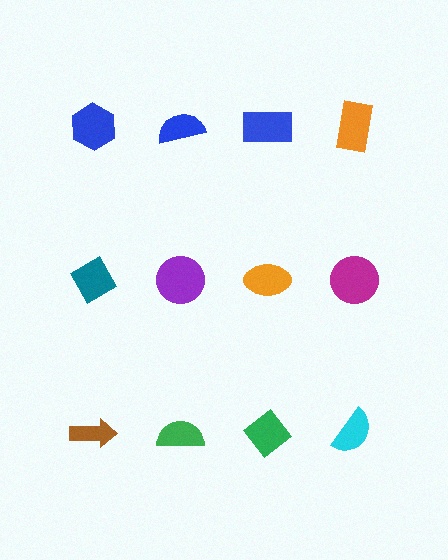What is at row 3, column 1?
A brown arrow.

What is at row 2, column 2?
A purple circle.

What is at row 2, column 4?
A magenta circle.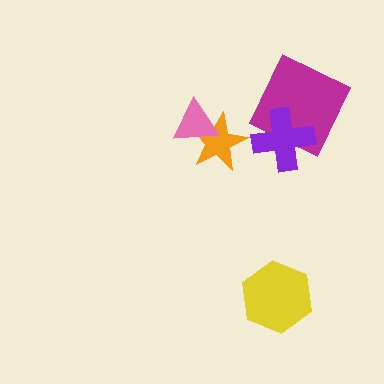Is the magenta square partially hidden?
Yes, it is partially covered by another shape.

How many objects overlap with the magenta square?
1 object overlaps with the magenta square.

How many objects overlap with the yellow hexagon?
0 objects overlap with the yellow hexagon.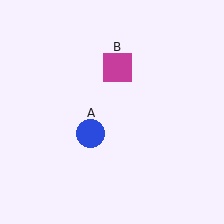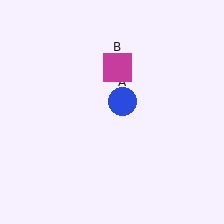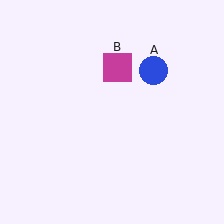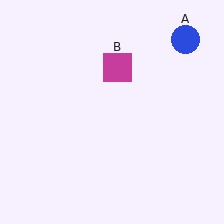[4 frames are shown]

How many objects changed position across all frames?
1 object changed position: blue circle (object A).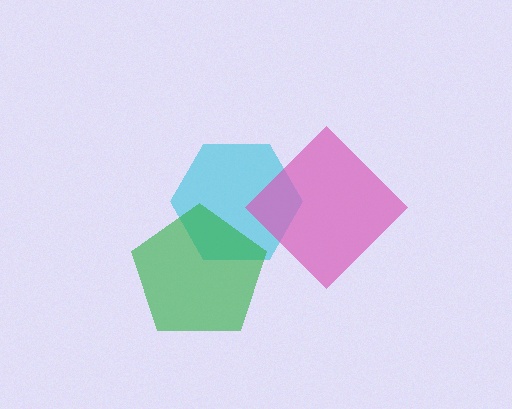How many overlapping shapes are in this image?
There are 3 overlapping shapes in the image.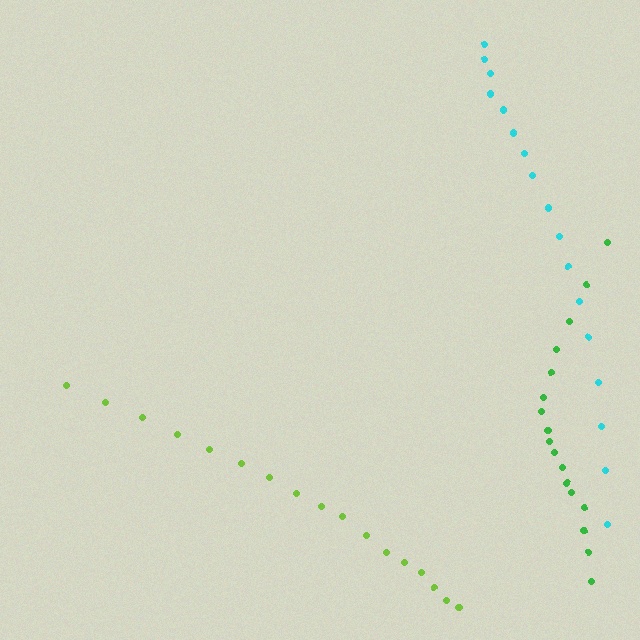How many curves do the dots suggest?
There are 3 distinct paths.